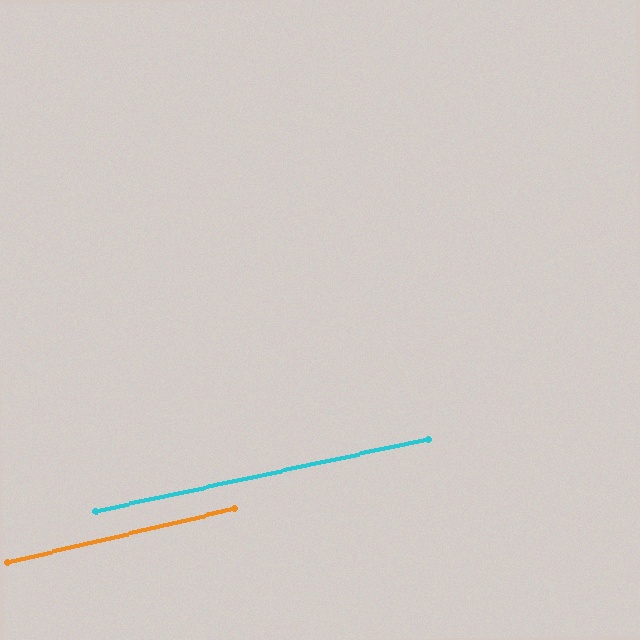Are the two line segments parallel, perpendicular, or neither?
Parallel — their directions differ by only 0.9°.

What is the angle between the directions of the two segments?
Approximately 1 degree.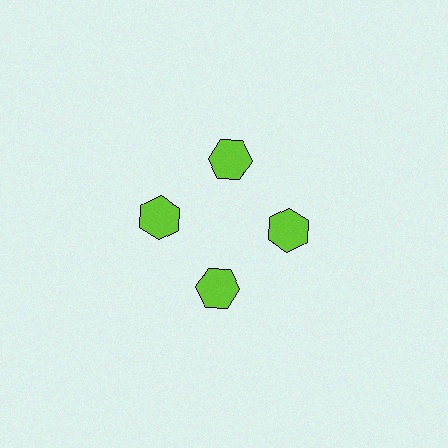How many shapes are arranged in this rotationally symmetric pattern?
There are 4 shapes, arranged in 4 groups of 1.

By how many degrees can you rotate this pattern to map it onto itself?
The pattern maps onto itself every 90 degrees of rotation.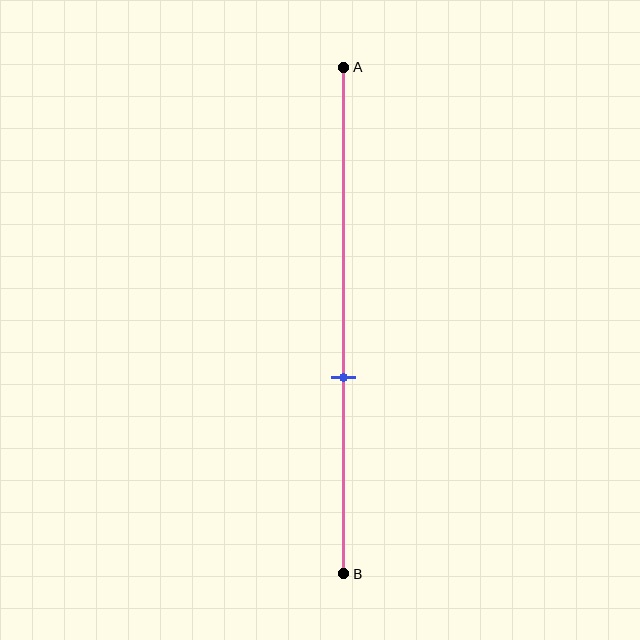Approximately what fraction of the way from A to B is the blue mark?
The blue mark is approximately 60% of the way from A to B.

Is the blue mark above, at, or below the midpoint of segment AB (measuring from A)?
The blue mark is below the midpoint of segment AB.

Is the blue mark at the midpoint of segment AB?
No, the mark is at about 60% from A, not at the 50% midpoint.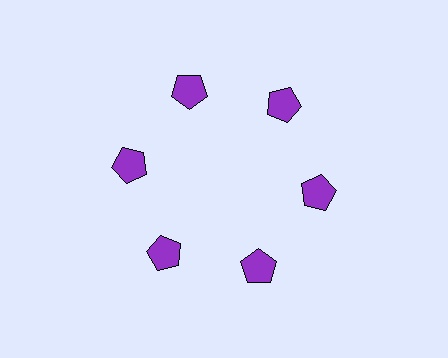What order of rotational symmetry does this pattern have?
This pattern has 6-fold rotational symmetry.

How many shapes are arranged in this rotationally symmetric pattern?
There are 6 shapes, arranged in 6 groups of 1.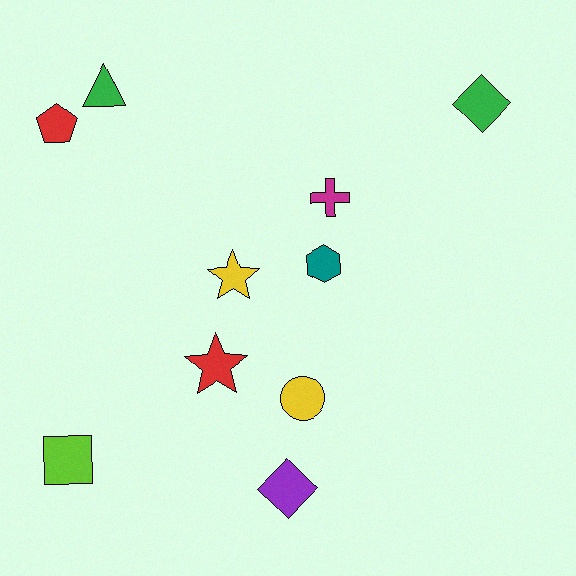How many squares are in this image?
There is 1 square.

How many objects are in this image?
There are 10 objects.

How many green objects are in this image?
There are 2 green objects.